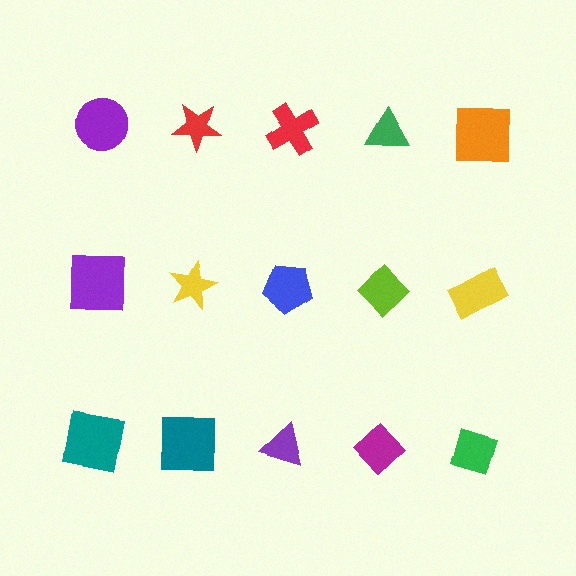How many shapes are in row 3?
5 shapes.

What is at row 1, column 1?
A purple circle.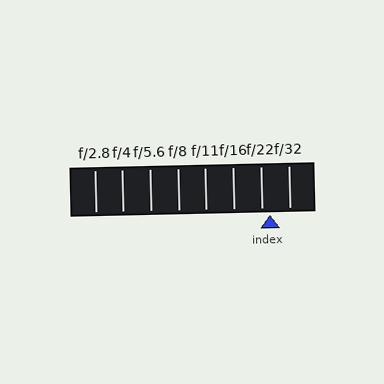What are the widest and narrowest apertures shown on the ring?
The widest aperture shown is f/2.8 and the narrowest is f/32.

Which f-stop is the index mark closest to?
The index mark is closest to f/22.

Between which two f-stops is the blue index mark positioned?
The index mark is between f/22 and f/32.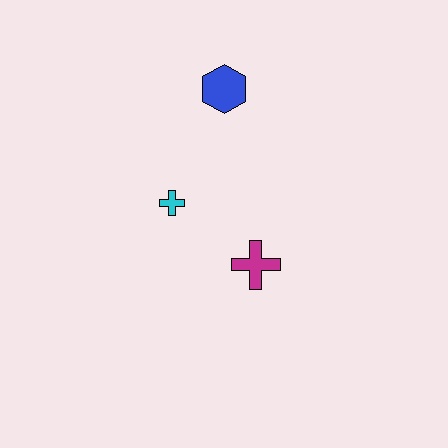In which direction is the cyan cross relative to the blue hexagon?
The cyan cross is below the blue hexagon.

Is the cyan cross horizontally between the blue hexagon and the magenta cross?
No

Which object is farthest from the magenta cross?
The blue hexagon is farthest from the magenta cross.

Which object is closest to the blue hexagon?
The cyan cross is closest to the blue hexagon.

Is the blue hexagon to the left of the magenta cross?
Yes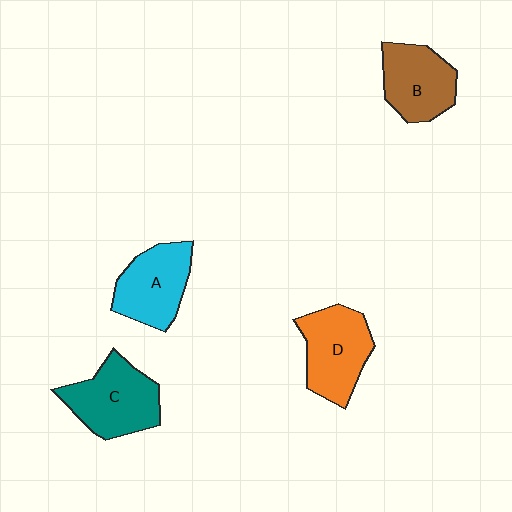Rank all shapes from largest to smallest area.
From largest to smallest: C (teal), D (orange), A (cyan), B (brown).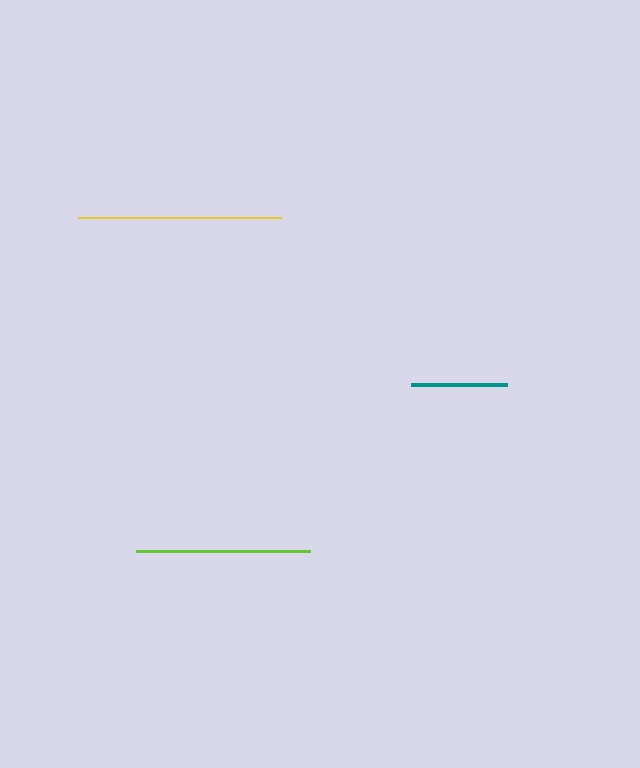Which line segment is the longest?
The yellow line is the longest at approximately 203 pixels.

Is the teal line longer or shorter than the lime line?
The lime line is longer than the teal line.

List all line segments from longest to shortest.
From longest to shortest: yellow, lime, teal.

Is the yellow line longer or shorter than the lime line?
The yellow line is longer than the lime line.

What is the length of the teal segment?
The teal segment is approximately 96 pixels long.